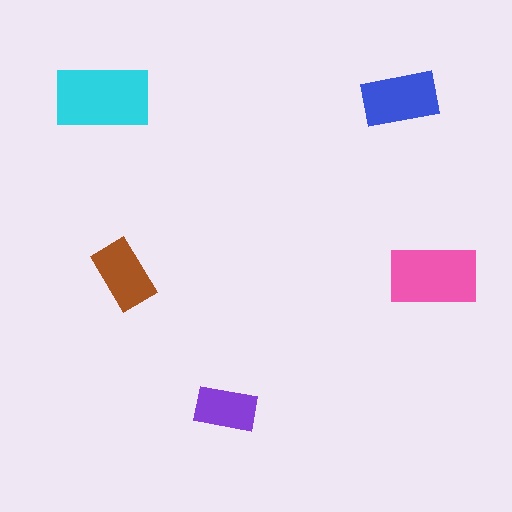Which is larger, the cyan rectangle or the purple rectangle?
The cyan one.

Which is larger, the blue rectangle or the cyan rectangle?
The cyan one.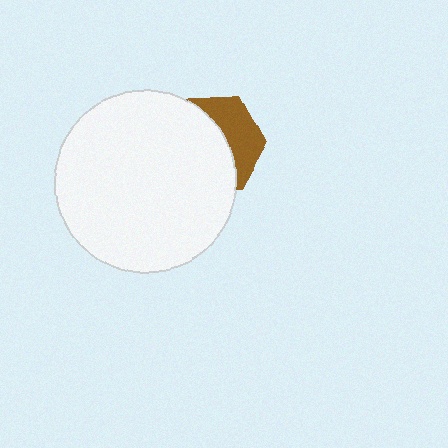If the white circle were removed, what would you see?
You would see the complete brown hexagon.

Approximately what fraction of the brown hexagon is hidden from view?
Roughly 62% of the brown hexagon is hidden behind the white circle.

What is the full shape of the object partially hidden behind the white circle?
The partially hidden object is a brown hexagon.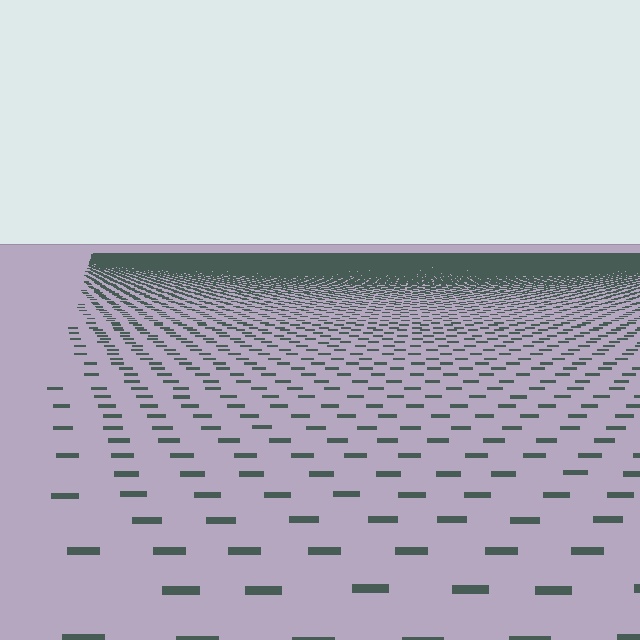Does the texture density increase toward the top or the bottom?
Density increases toward the top.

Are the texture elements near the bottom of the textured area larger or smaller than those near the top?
Larger. Near the bottom, elements are closer to the viewer and appear at a bigger on-screen size.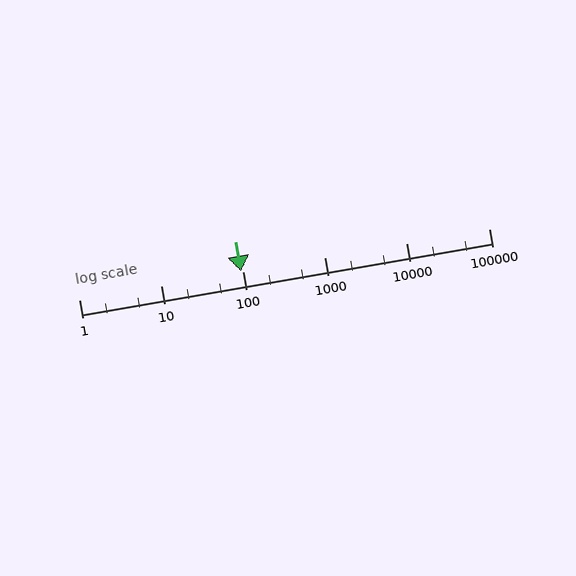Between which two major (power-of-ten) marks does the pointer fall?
The pointer is between 10 and 100.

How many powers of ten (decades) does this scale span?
The scale spans 5 decades, from 1 to 100000.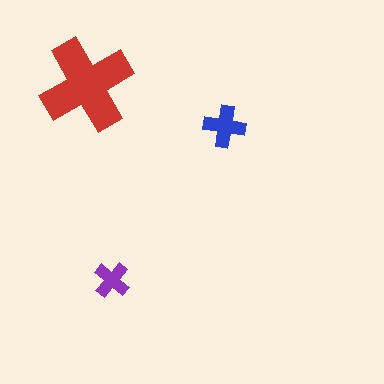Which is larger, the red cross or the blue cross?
The red one.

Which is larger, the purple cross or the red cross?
The red one.